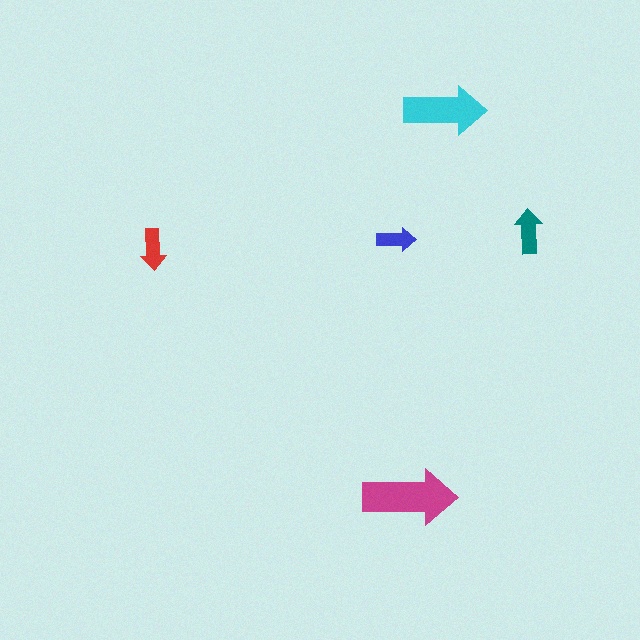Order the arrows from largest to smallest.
the magenta one, the cyan one, the teal one, the red one, the blue one.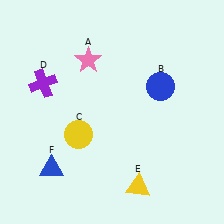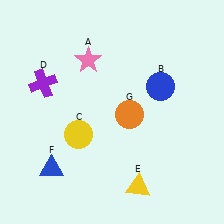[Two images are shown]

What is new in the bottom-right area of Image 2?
An orange circle (G) was added in the bottom-right area of Image 2.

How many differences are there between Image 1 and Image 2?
There is 1 difference between the two images.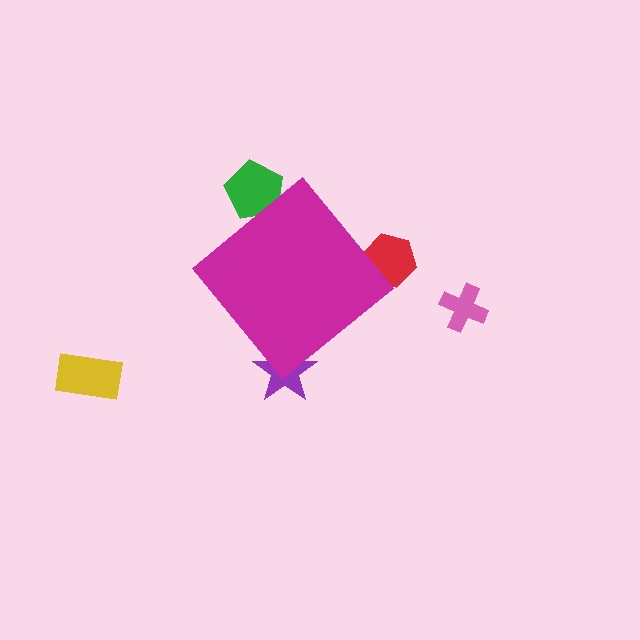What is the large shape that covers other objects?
A magenta diamond.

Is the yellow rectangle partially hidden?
No, the yellow rectangle is fully visible.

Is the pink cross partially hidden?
No, the pink cross is fully visible.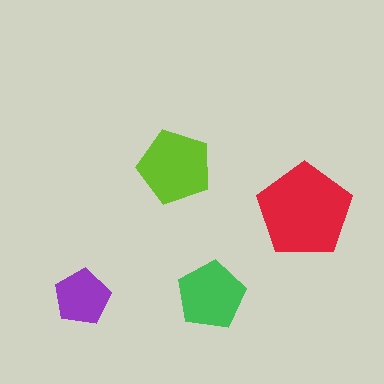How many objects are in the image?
There are 4 objects in the image.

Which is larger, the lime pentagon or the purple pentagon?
The lime one.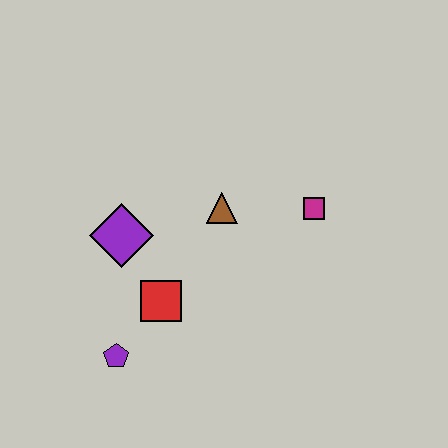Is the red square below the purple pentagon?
No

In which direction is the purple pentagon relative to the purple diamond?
The purple pentagon is below the purple diamond.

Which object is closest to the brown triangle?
The magenta square is closest to the brown triangle.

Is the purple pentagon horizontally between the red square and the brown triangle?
No